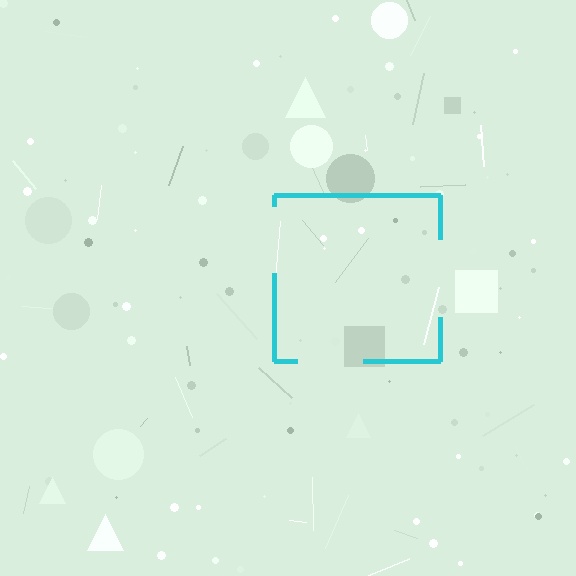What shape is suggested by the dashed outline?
The dashed outline suggests a square.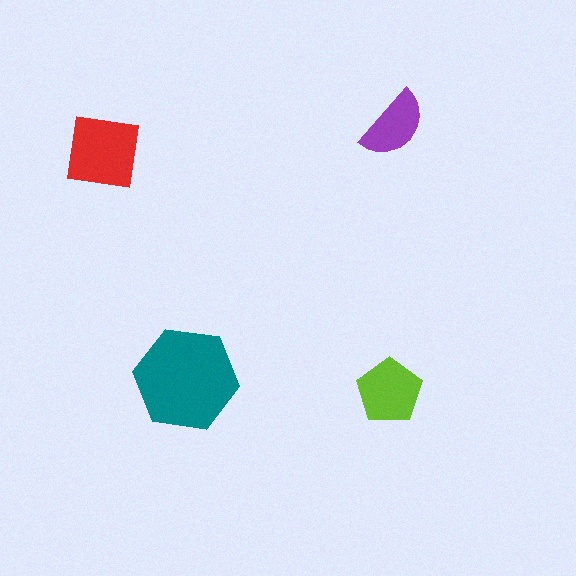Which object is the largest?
The teal hexagon.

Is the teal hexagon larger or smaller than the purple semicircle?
Larger.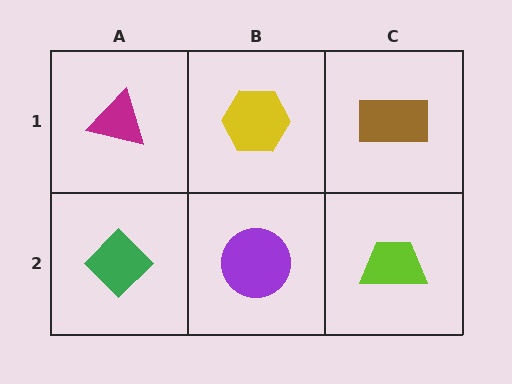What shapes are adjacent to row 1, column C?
A lime trapezoid (row 2, column C), a yellow hexagon (row 1, column B).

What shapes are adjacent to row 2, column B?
A yellow hexagon (row 1, column B), a green diamond (row 2, column A), a lime trapezoid (row 2, column C).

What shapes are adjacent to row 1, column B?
A purple circle (row 2, column B), a magenta triangle (row 1, column A), a brown rectangle (row 1, column C).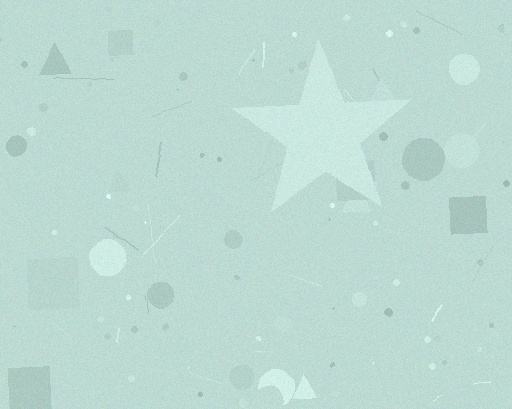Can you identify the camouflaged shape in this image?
The camouflaged shape is a star.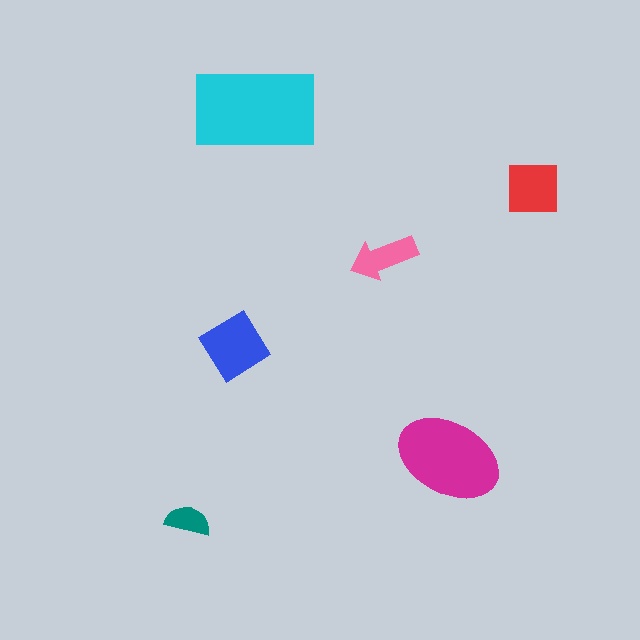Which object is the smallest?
The teal semicircle.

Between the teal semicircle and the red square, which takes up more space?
The red square.